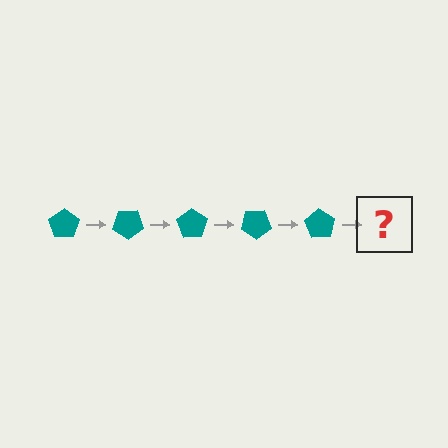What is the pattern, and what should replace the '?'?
The pattern is that the pentagon rotates 35 degrees each step. The '?' should be a teal pentagon rotated 175 degrees.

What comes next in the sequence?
The next element should be a teal pentagon rotated 175 degrees.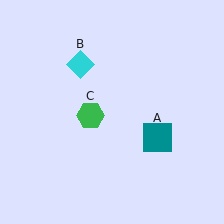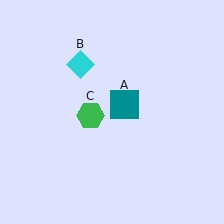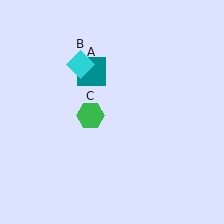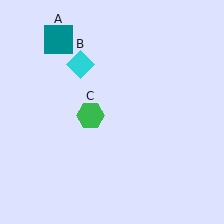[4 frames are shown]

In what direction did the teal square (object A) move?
The teal square (object A) moved up and to the left.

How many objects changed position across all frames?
1 object changed position: teal square (object A).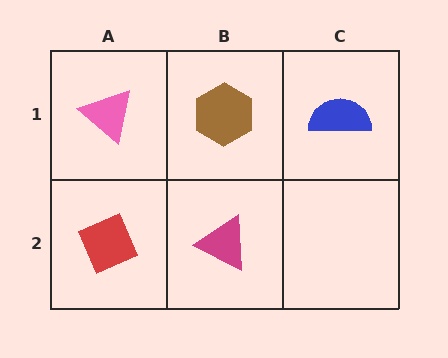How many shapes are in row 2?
2 shapes.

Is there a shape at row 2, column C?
No, that cell is empty.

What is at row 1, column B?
A brown hexagon.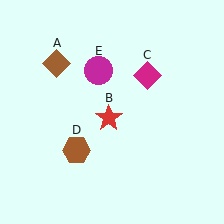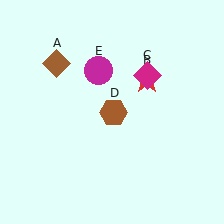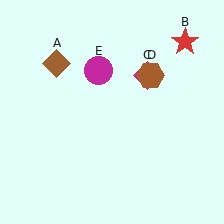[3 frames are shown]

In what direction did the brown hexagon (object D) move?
The brown hexagon (object D) moved up and to the right.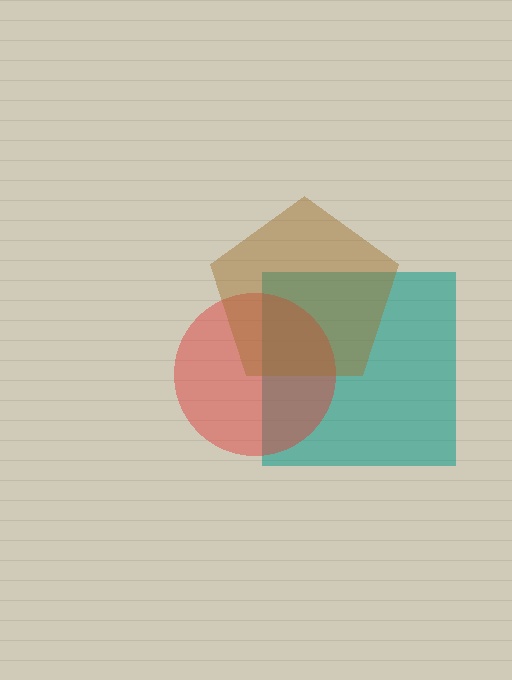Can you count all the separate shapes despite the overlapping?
Yes, there are 3 separate shapes.